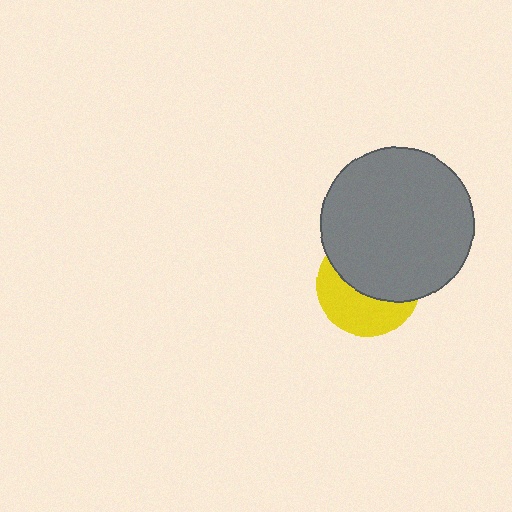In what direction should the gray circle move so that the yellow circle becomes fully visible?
The gray circle should move up. That is the shortest direction to clear the overlap and leave the yellow circle fully visible.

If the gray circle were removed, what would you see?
You would see the complete yellow circle.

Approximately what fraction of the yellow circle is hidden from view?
Roughly 56% of the yellow circle is hidden behind the gray circle.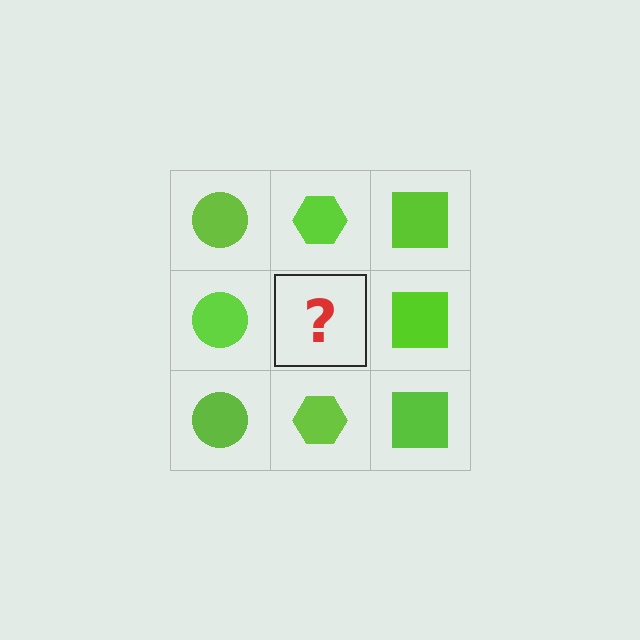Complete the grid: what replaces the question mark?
The question mark should be replaced with a lime hexagon.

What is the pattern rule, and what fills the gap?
The rule is that each column has a consistent shape. The gap should be filled with a lime hexagon.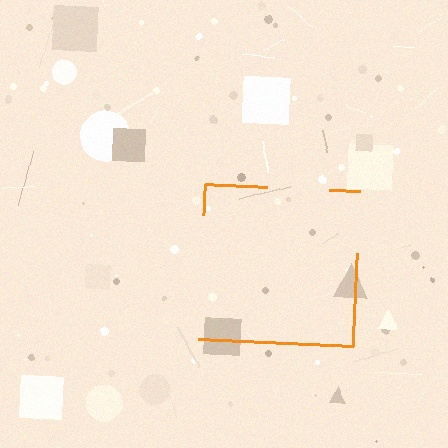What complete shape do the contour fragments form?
The contour fragments form a square.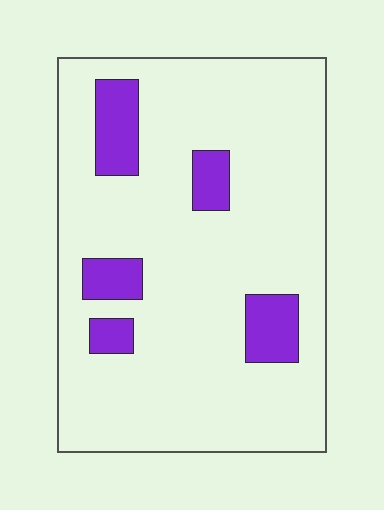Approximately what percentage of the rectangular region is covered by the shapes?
Approximately 15%.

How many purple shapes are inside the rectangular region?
5.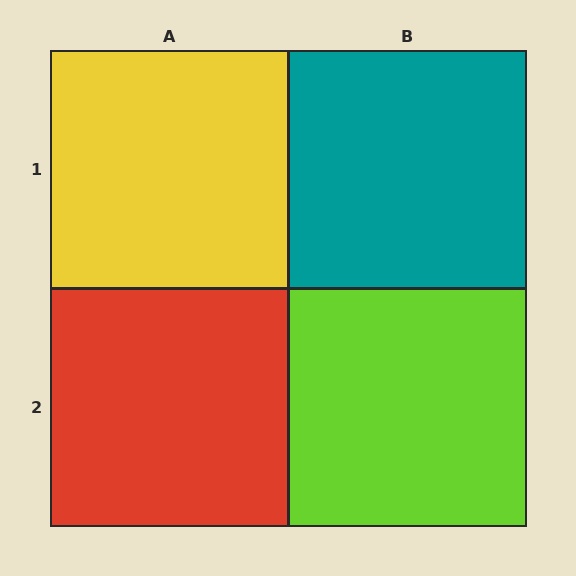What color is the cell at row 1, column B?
Teal.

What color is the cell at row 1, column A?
Yellow.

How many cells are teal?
1 cell is teal.